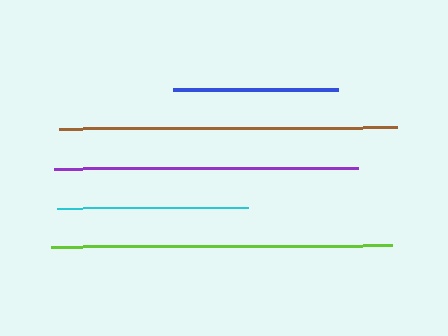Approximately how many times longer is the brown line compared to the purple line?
The brown line is approximately 1.1 times the length of the purple line.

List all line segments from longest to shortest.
From longest to shortest: lime, brown, purple, cyan, blue.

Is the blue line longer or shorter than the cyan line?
The cyan line is longer than the blue line.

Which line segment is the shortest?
The blue line is the shortest at approximately 164 pixels.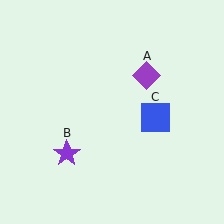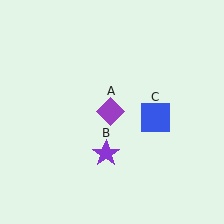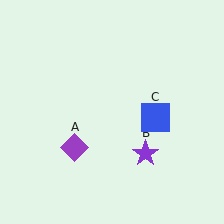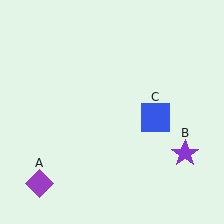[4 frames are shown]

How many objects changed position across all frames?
2 objects changed position: purple diamond (object A), purple star (object B).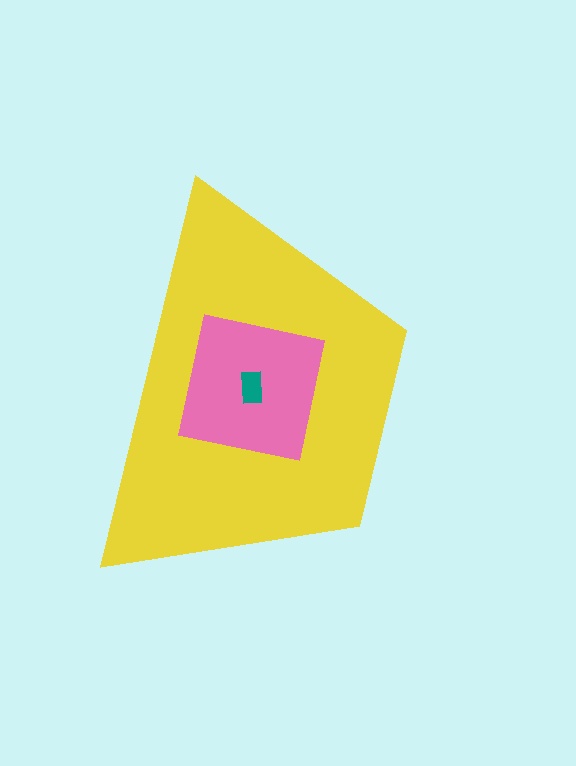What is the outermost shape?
The yellow trapezoid.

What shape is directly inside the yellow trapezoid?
The pink square.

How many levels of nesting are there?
3.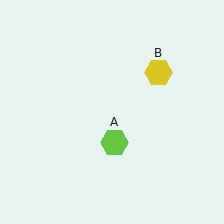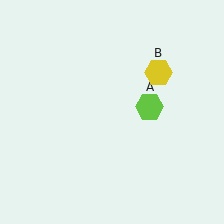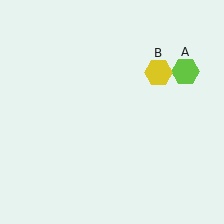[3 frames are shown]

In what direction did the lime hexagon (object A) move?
The lime hexagon (object A) moved up and to the right.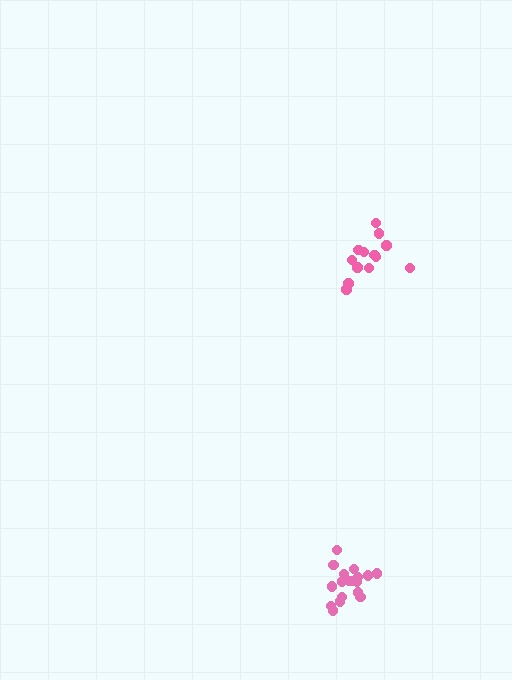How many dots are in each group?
Group 1: 18 dots, Group 2: 13 dots (31 total).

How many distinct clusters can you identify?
There are 2 distinct clusters.